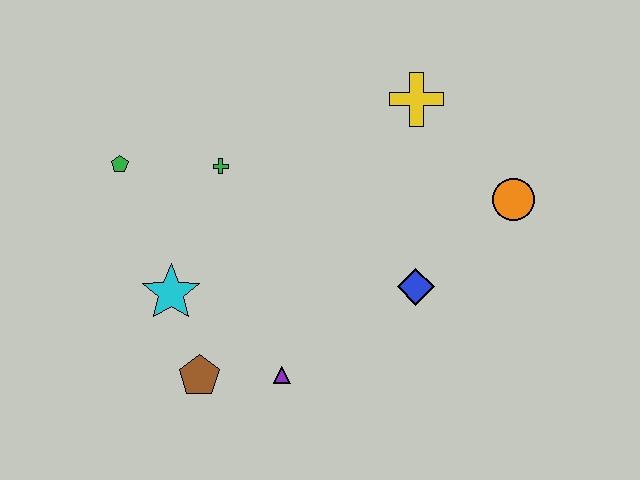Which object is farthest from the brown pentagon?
The orange circle is farthest from the brown pentagon.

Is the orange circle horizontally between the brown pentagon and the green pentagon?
No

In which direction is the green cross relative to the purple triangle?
The green cross is above the purple triangle.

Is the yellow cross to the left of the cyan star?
No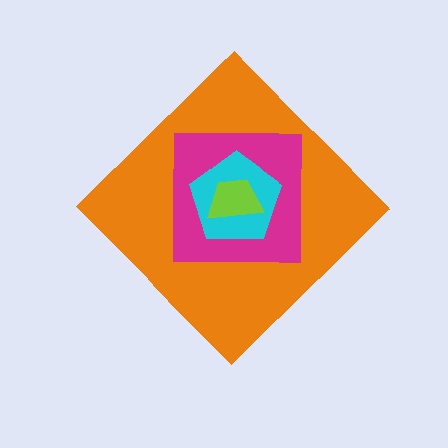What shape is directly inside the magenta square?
The cyan pentagon.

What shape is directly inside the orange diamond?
The magenta square.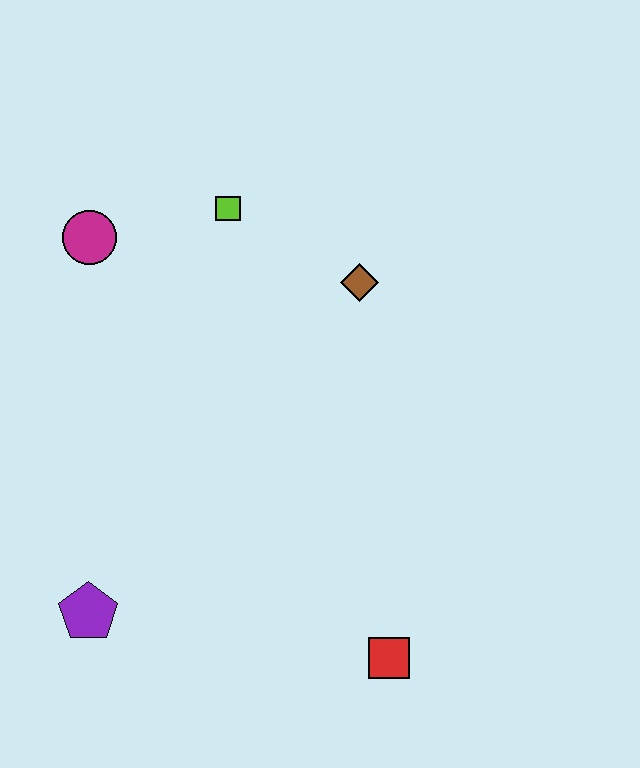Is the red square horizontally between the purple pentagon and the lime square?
No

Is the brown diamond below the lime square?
Yes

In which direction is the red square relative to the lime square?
The red square is below the lime square.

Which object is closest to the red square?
The purple pentagon is closest to the red square.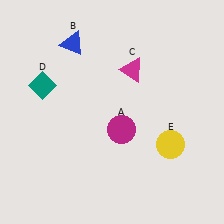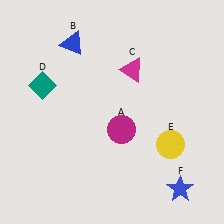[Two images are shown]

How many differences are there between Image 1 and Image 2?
There is 1 difference between the two images.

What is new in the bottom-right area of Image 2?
A blue star (F) was added in the bottom-right area of Image 2.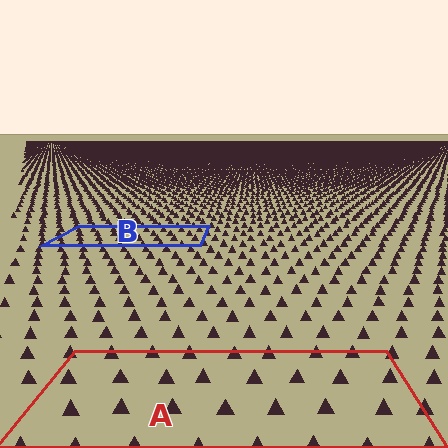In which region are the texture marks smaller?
The texture marks are smaller in region B, because it is farther away.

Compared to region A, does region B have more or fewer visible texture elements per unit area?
Region B has more texture elements per unit area — they are packed more densely because it is farther away.